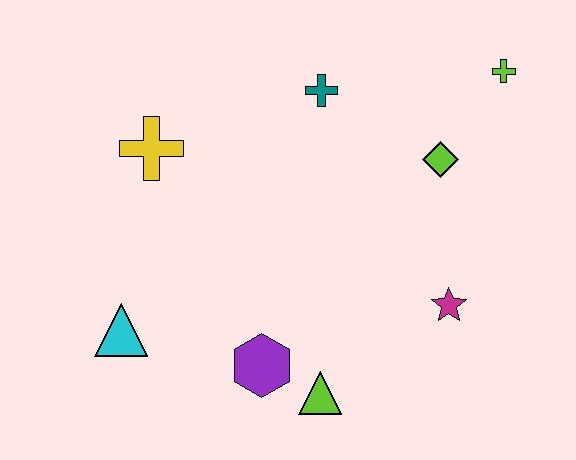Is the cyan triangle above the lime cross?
No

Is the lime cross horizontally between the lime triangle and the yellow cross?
No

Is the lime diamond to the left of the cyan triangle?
No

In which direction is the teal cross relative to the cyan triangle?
The teal cross is above the cyan triangle.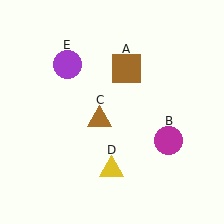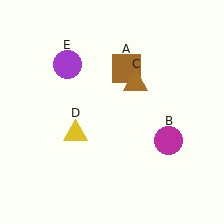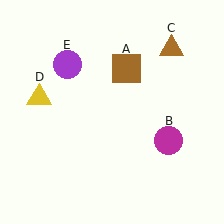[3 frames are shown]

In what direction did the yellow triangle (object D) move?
The yellow triangle (object D) moved up and to the left.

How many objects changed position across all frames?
2 objects changed position: brown triangle (object C), yellow triangle (object D).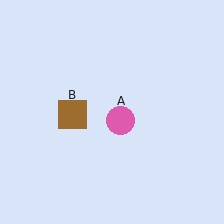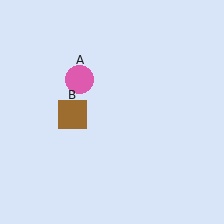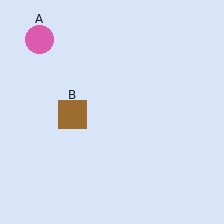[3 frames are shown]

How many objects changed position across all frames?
1 object changed position: pink circle (object A).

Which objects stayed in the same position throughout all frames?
Brown square (object B) remained stationary.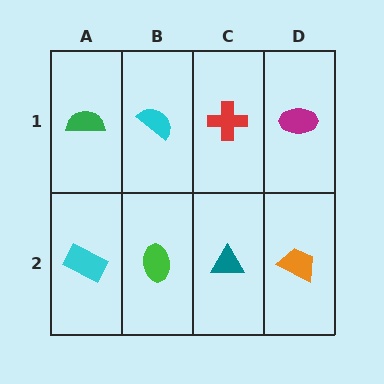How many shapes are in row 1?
4 shapes.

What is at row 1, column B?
A cyan semicircle.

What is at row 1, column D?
A magenta ellipse.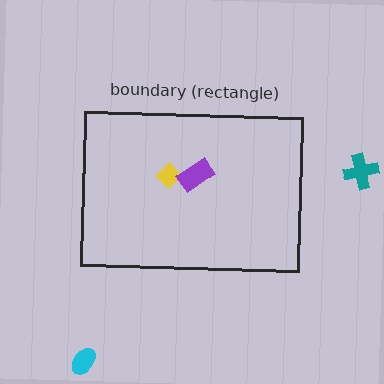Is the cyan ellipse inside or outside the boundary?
Outside.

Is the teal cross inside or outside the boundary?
Outside.